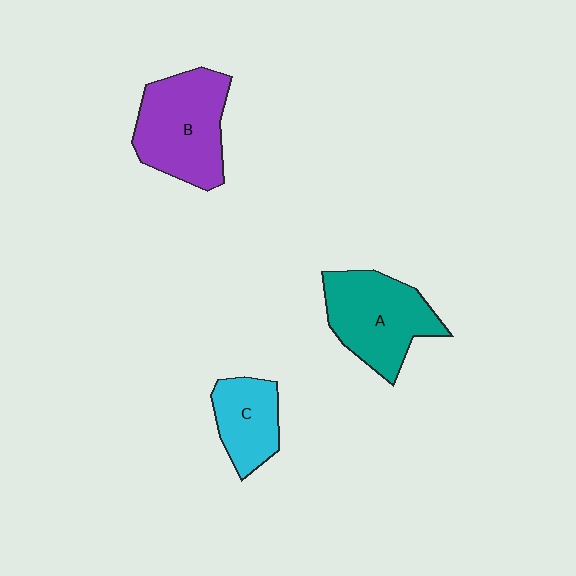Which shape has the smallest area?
Shape C (cyan).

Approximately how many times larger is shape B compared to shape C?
Approximately 1.7 times.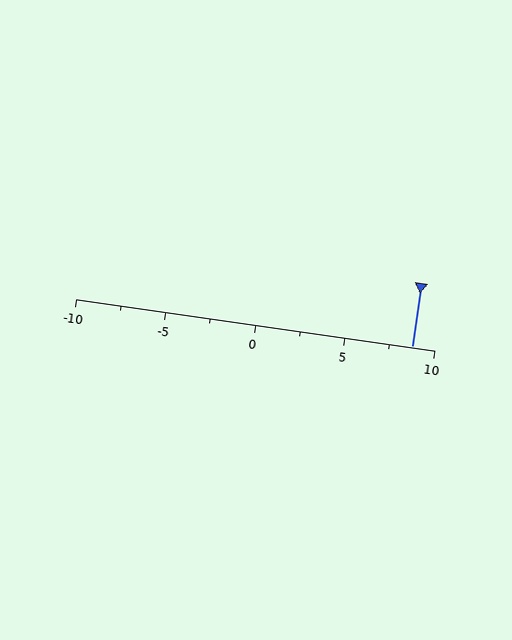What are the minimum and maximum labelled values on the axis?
The axis runs from -10 to 10.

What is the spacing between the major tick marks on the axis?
The major ticks are spaced 5 apart.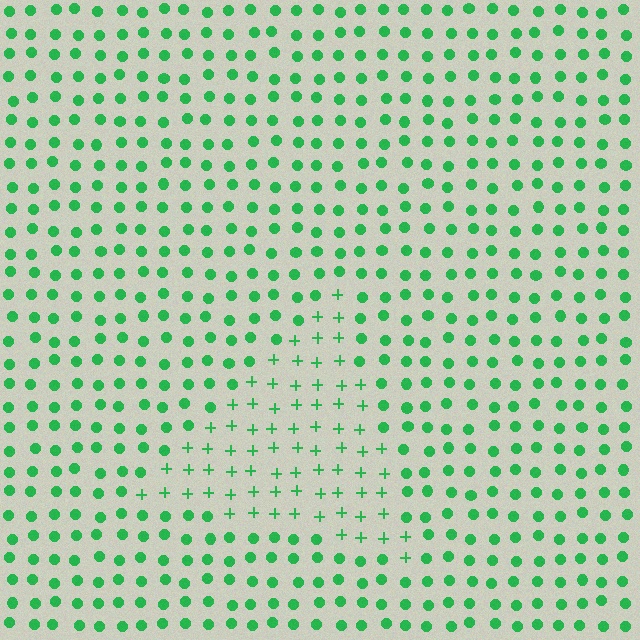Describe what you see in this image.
The image is filled with small green elements arranged in a uniform grid. A triangle-shaped region contains plus signs, while the surrounding area contains circles. The boundary is defined purely by the change in element shape.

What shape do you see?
I see a triangle.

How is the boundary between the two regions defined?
The boundary is defined by a change in element shape: plus signs inside vs. circles outside. All elements share the same color and spacing.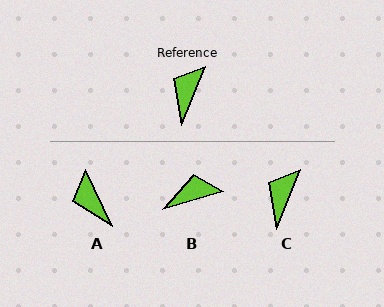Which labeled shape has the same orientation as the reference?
C.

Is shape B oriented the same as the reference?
No, it is off by about 52 degrees.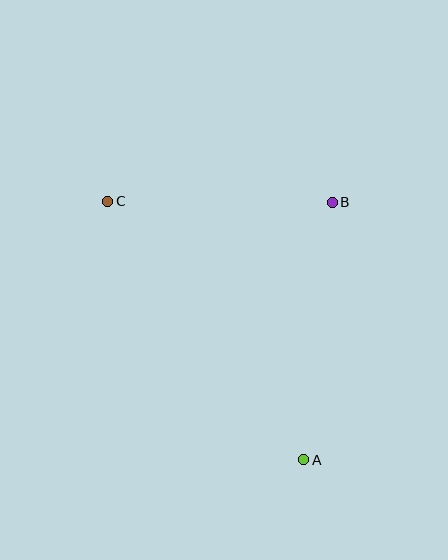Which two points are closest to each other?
Points B and C are closest to each other.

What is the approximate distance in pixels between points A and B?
The distance between A and B is approximately 259 pixels.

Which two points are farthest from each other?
Points A and C are farthest from each other.